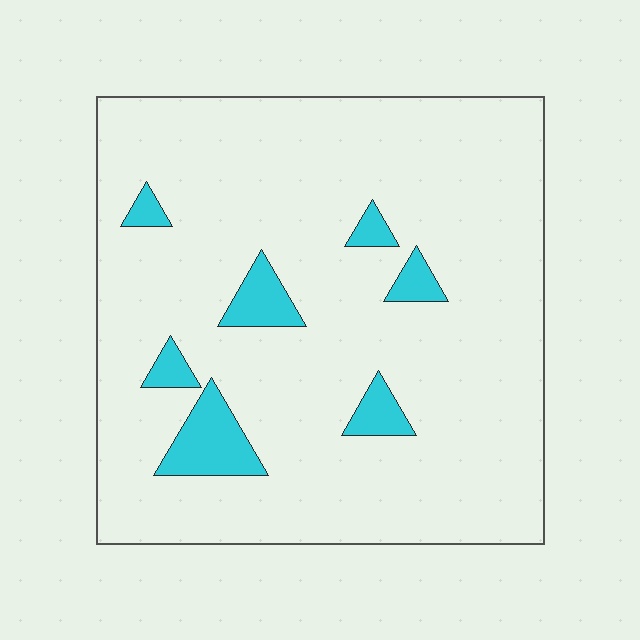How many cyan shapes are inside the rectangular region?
7.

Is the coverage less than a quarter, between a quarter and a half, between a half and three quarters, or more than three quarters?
Less than a quarter.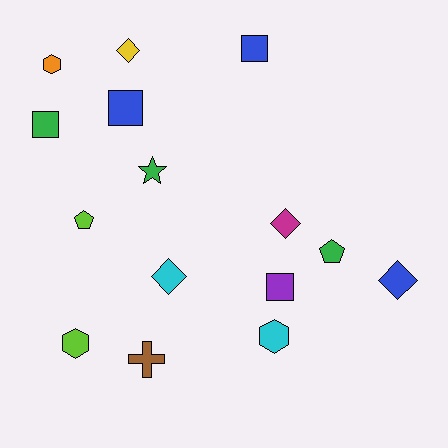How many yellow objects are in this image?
There is 1 yellow object.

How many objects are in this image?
There are 15 objects.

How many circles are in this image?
There are no circles.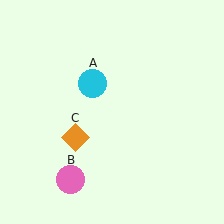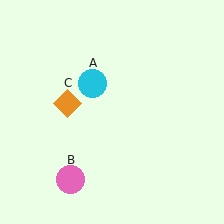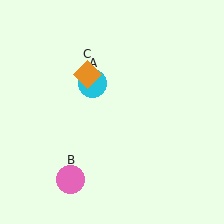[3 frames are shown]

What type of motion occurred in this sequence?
The orange diamond (object C) rotated clockwise around the center of the scene.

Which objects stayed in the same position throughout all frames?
Cyan circle (object A) and pink circle (object B) remained stationary.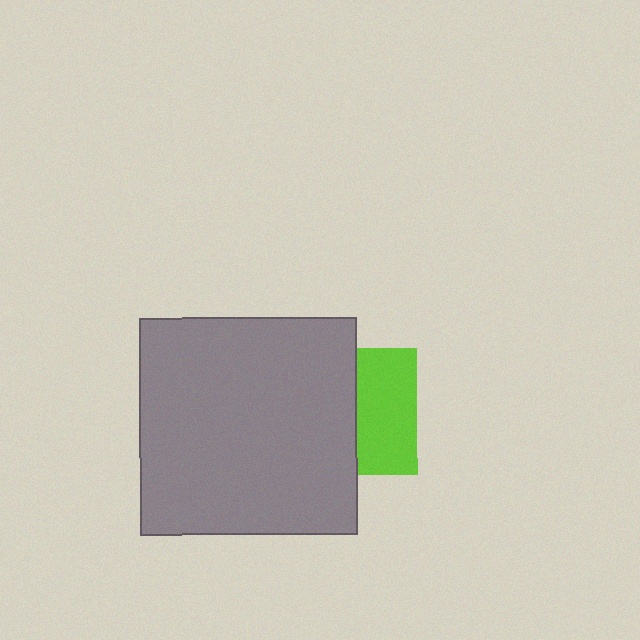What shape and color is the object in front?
The object in front is a gray rectangle.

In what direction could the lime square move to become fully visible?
The lime square could move right. That would shift it out from behind the gray rectangle entirely.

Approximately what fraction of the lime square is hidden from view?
Roughly 53% of the lime square is hidden behind the gray rectangle.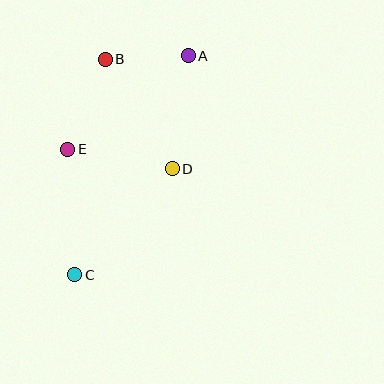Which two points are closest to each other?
Points A and B are closest to each other.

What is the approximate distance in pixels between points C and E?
The distance between C and E is approximately 126 pixels.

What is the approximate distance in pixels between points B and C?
The distance between B and C is approximately 218 pixels.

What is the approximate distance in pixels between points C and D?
The distance between C and D is approximately 144 pixels.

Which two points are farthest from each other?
Points A and C are farthest from each other.